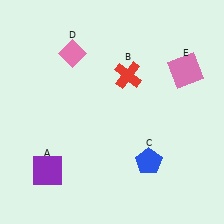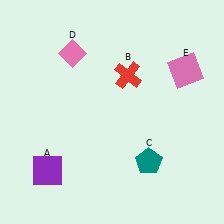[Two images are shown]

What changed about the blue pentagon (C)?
In Image 1, C is blue. In Image 2, it changed to teal.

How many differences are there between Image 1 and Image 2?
There is 1 difference between the two images.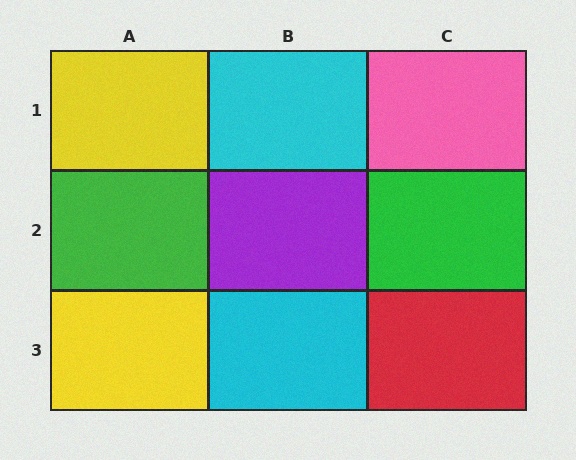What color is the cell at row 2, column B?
Purple.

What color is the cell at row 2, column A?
Green.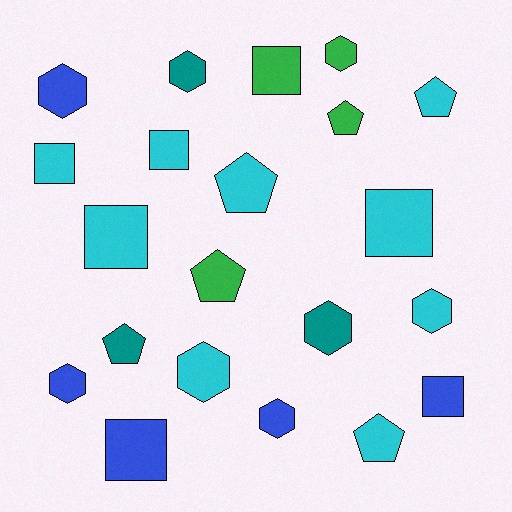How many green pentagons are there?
There are 2 green pentagons.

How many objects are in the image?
There are 21 objects.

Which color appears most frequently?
Cyan, with 9 objects.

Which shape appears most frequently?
Hexagon, with 8 objects.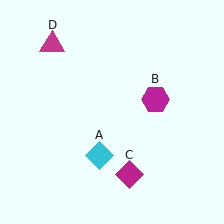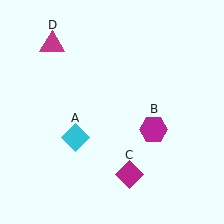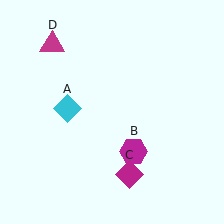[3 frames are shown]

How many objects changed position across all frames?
2 objects changed position: cyan diamond (object A), magenta hexagon (object B).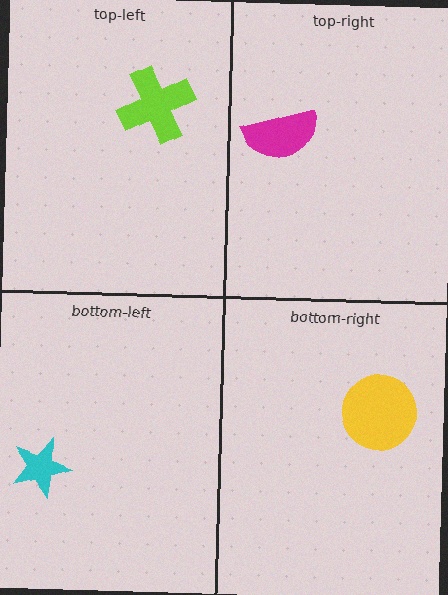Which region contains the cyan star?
The bottom-left region.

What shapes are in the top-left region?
The lime cross.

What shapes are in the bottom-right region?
The purple pentagon, the yellow circle.